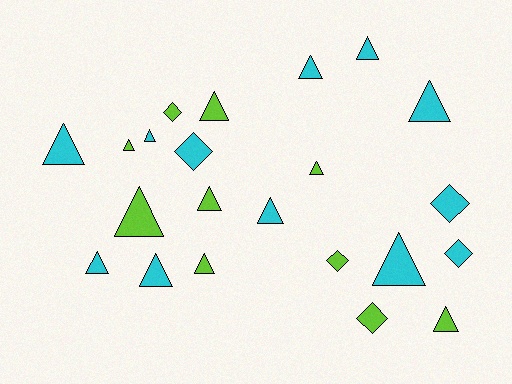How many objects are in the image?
There are 22 objects.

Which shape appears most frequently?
Triangle, with 16 objects.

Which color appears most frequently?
Cyan, with 12 objects.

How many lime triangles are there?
There are 7 lime triangles.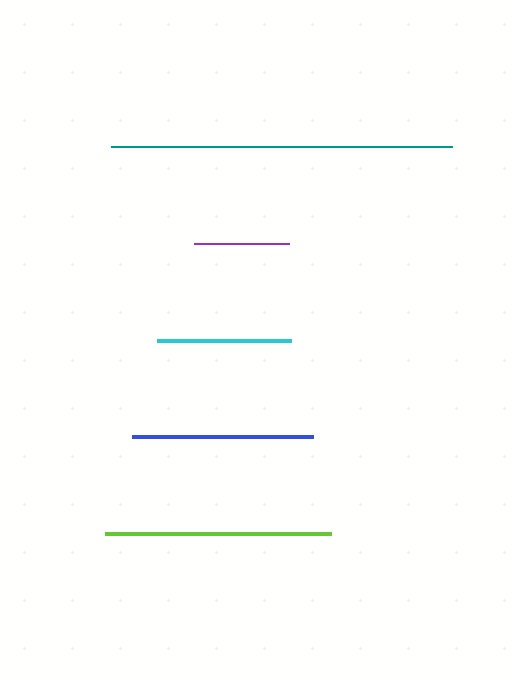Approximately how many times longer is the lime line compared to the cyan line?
The lime line is approximately 1.7 times the length of the cyan line.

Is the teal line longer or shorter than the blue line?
The teal line is longer than the blue line.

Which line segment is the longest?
The teal line is the longest at approximately 341 pixels.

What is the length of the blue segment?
The blue segment is approximately 180 pixels long.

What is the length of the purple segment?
The purple segment is approximately 94 pixels long.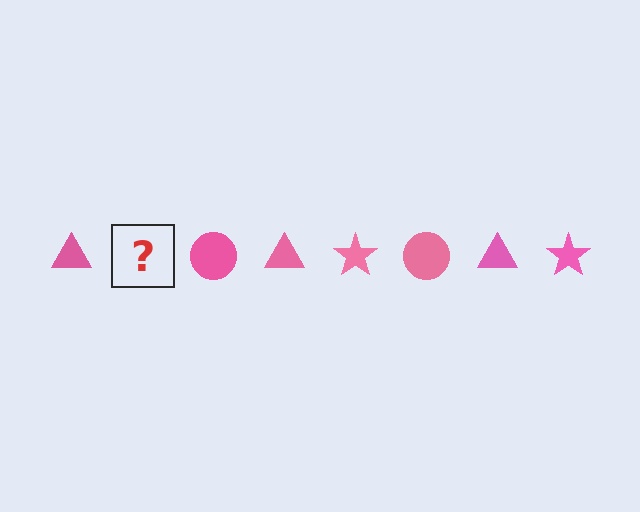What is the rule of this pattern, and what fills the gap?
The rule is that the pattern cycles through triangle, star, circle shapes in pink. The gap should be filled with a pink star.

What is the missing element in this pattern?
The missing element is a pink star.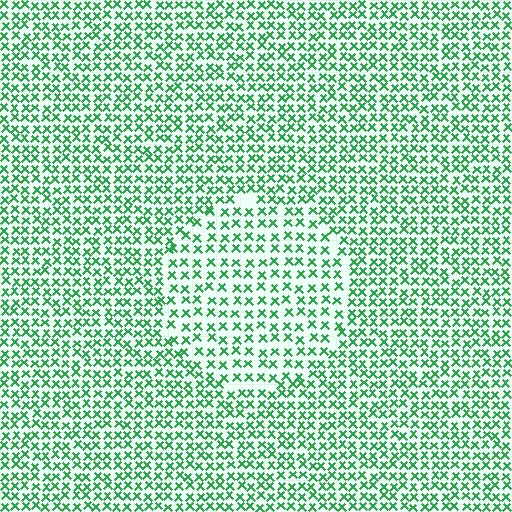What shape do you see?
I see a circle.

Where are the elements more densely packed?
The elements are more densely packed outside the circle boundary.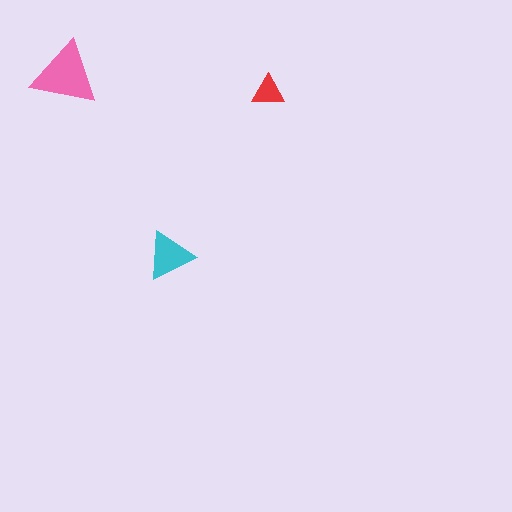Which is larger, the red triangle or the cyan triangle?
The cyan one.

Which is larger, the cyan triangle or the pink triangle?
The pink one.